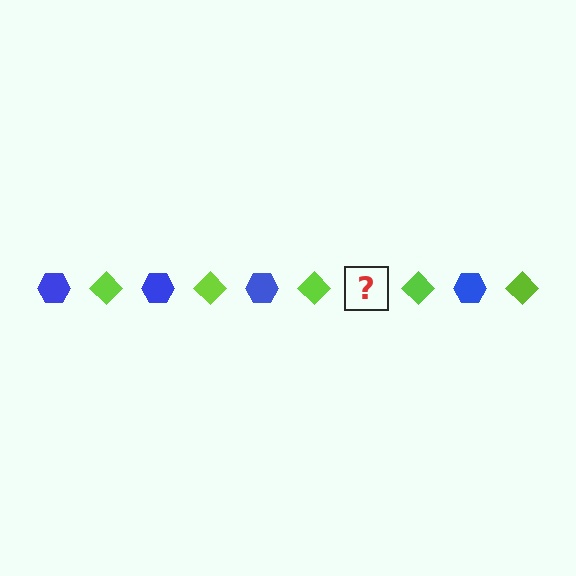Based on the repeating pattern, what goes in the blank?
The blank should be a blue hexagon.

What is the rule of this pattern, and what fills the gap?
The rule is that the pattern alternates between blue hexagon and lime diamond. The gap should be filled with a blue hexagon.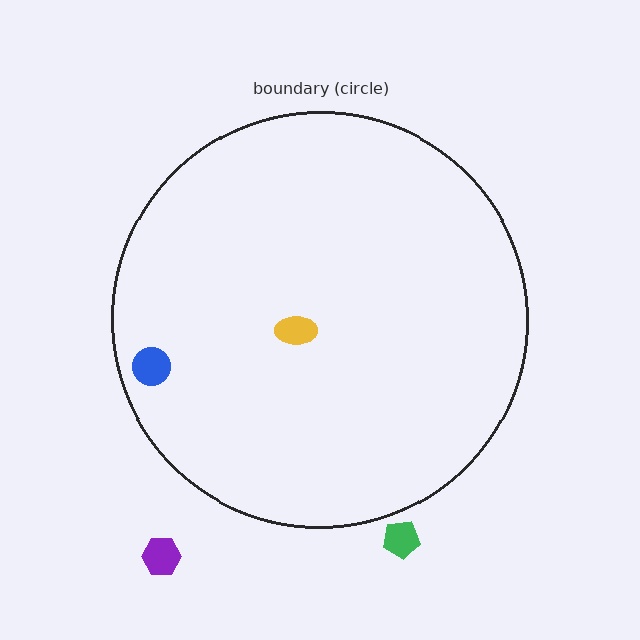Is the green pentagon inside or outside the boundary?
Outside.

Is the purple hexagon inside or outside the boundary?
Outside.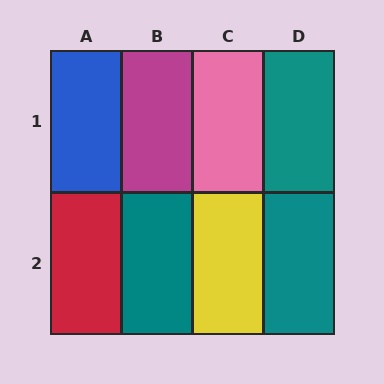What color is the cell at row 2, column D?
Teal.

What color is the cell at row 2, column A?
Red.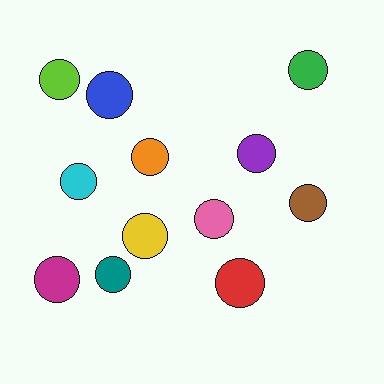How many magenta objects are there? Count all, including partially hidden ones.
There is 1 magenta object.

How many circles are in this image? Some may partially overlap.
There are 12 circles.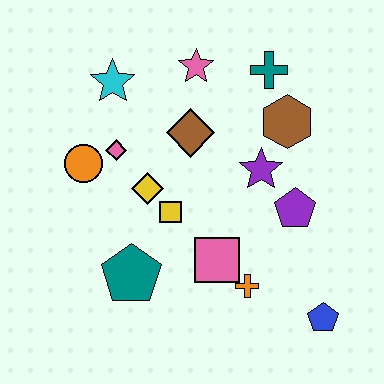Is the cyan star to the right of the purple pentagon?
No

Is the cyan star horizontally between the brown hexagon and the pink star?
No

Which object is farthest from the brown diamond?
The blue pentagon is farthest from the brown diamond.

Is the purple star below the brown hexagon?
Yes